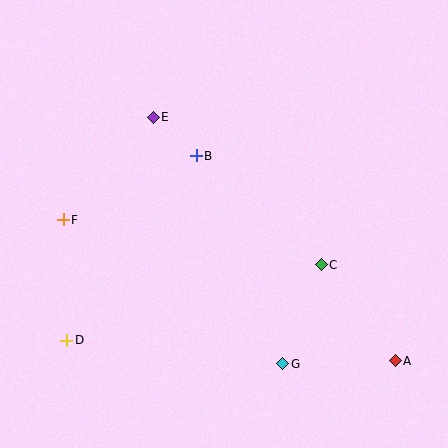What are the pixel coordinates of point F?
Point F is at (63, 220).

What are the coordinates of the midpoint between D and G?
The midpoint between D and G is at (175, 352).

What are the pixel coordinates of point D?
Point D is at (67, 340).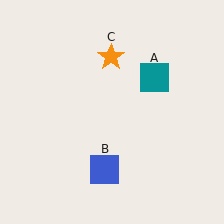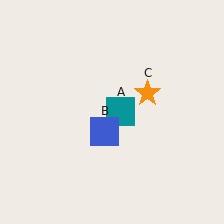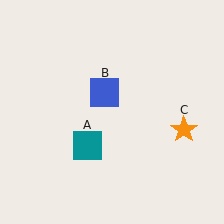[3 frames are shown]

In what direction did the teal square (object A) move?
The teal square (object A) moved down and to the left.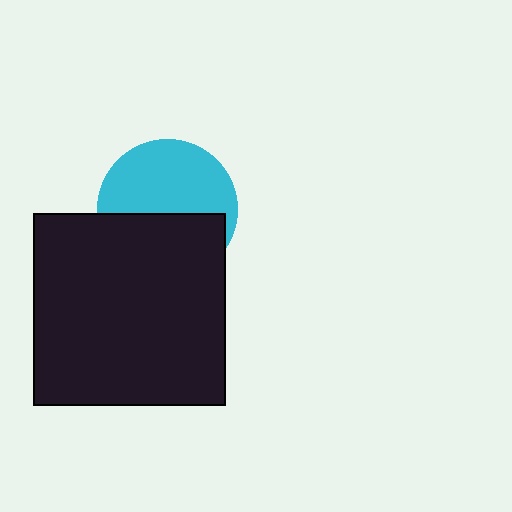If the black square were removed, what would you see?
You would see the complete cyan circle.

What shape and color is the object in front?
The object in front is a black square.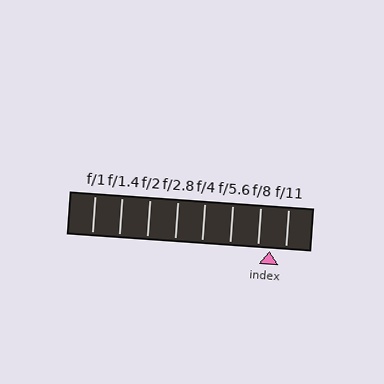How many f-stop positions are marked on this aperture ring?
There are 8 f-stop positions marked.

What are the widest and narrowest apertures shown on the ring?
The widest aperture shown is f/1 and the narrowest is f/11.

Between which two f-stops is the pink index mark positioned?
The index mark is between f/8 and f/11.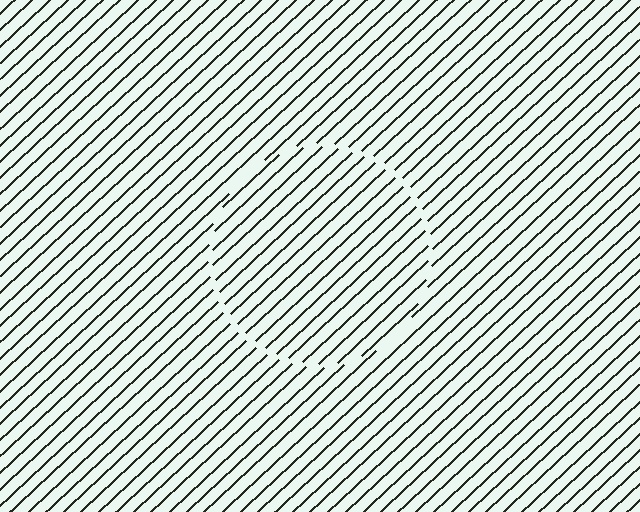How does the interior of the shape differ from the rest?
The interior of the shape contains the same grating, shifted by half a period — the contour is defined by the phase discontinuity where line-ends from the inner and outer gratings abut.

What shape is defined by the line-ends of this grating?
An illusory circle. The interior of the shape contains the same grating, shifted by half a period — the contour is defined by the phase discontinuity where line-ends from the inner and outer gratings abut.